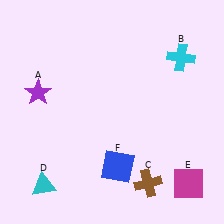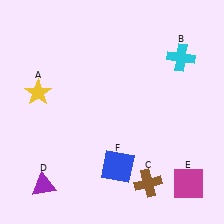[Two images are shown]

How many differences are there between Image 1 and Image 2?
There are 2 differences between the two images.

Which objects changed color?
A changed from purple to yellow. D changed from cyan to purple.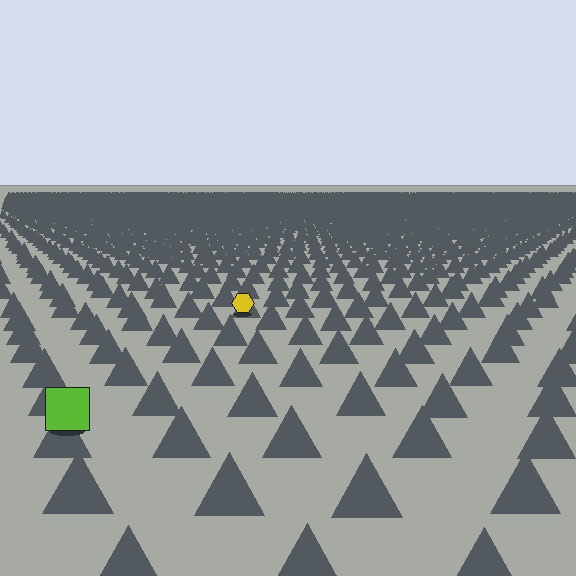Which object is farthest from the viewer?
The yellow hexagon is farthest from the viewer. It appears smaller and the ground texture around it is denser.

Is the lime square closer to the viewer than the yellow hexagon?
Yes. The lime square is closer — you can tell from the texture gradient: the ground texture is coarser near it.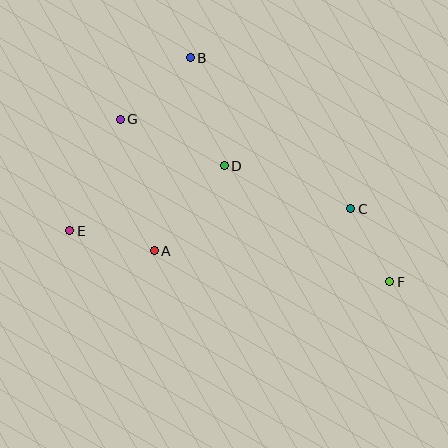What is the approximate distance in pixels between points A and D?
The distance between A and D is approximately 110 pixels.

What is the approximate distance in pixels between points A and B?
The distance between A and B is approximately 196 pixels.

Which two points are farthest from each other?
Points E and F are farthest from each other.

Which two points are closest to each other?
Points C and F are closest to each other.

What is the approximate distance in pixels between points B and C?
The distance between B and C is approximately 220 pixels.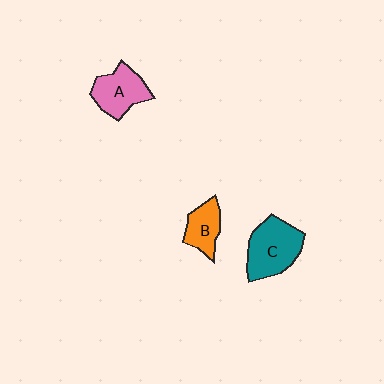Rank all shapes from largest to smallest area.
From largest to smallest: C (teal), A (pink), B (orange).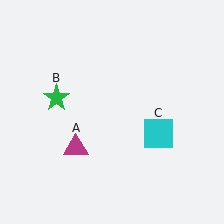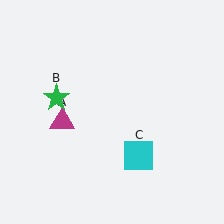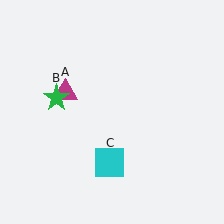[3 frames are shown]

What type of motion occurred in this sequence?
The magenta triangle (object A), cyan square (object C) rotated clockwise around the center of the scene.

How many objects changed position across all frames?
2 objects changed position: magenta triangle (object A), cyan square (object C).